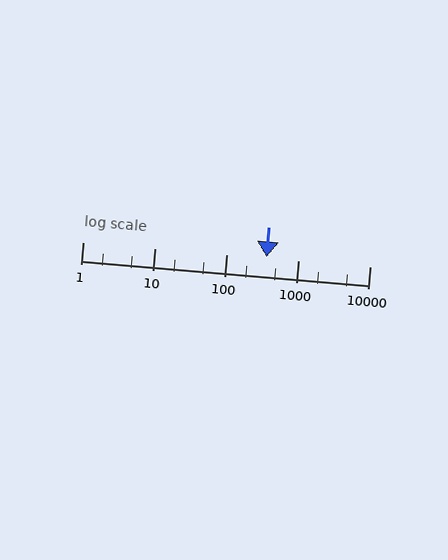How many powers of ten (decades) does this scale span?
The scale spans 4 decades, from 1 to 10000.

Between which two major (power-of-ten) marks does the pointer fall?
The pointer is between 100 and 1000.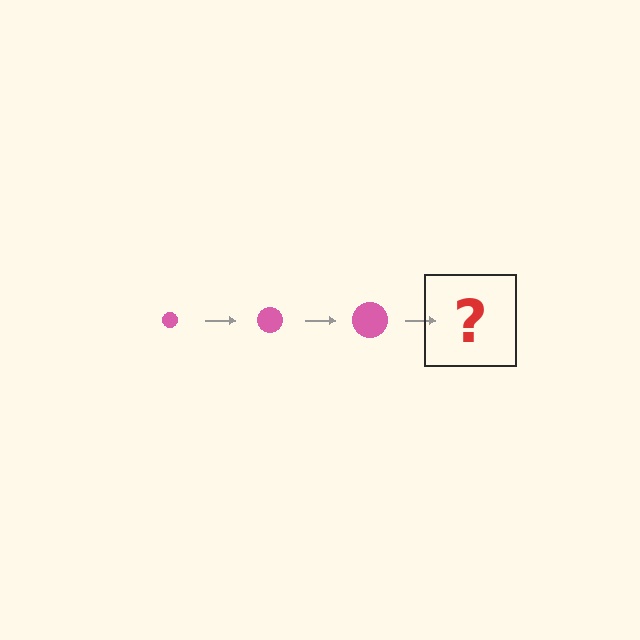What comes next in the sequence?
The next element should be a pink circle, larger than the previous one.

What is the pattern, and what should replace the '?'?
The pattern is that the circle gets progressively larger each step. The '?' should be a pink circle, larger than the previous one.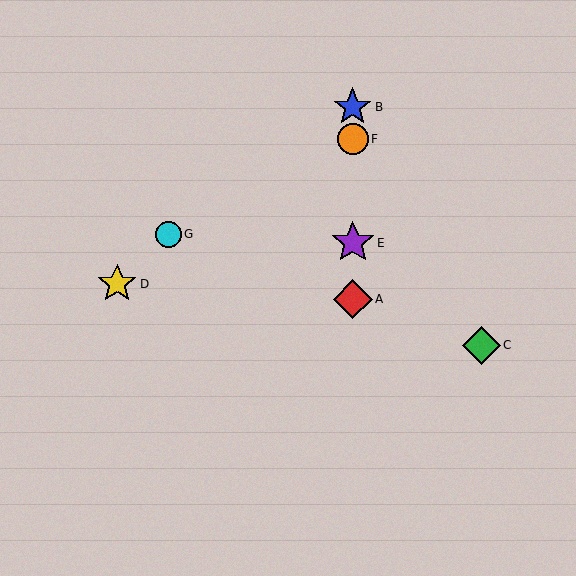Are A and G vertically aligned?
No, A is at x≈353 and G is at x≈169.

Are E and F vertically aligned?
Yes, both are at x≈353.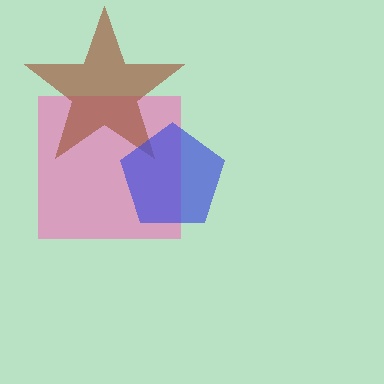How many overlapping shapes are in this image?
There are 3 overlapping shapes in the image.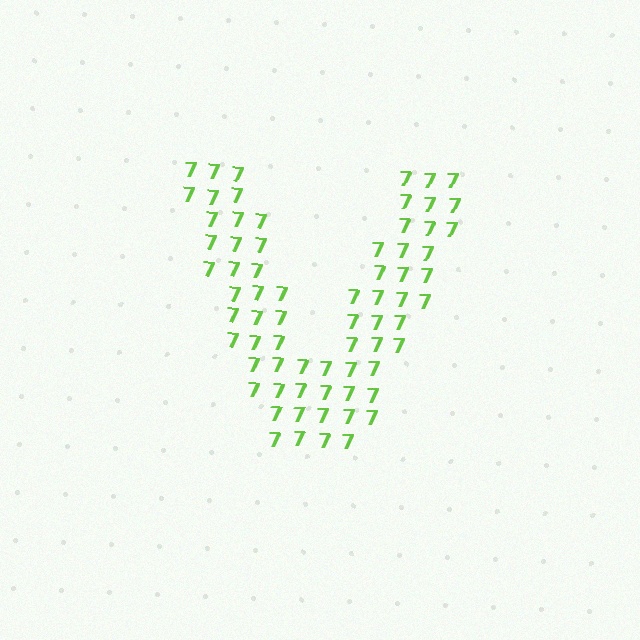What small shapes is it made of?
It is made of small digit 7's.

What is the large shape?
The large shape is the letter V.